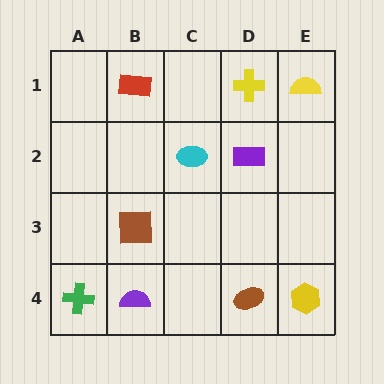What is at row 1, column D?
A yellow cross.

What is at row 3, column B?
A brown square.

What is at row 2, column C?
A cyan ellipse.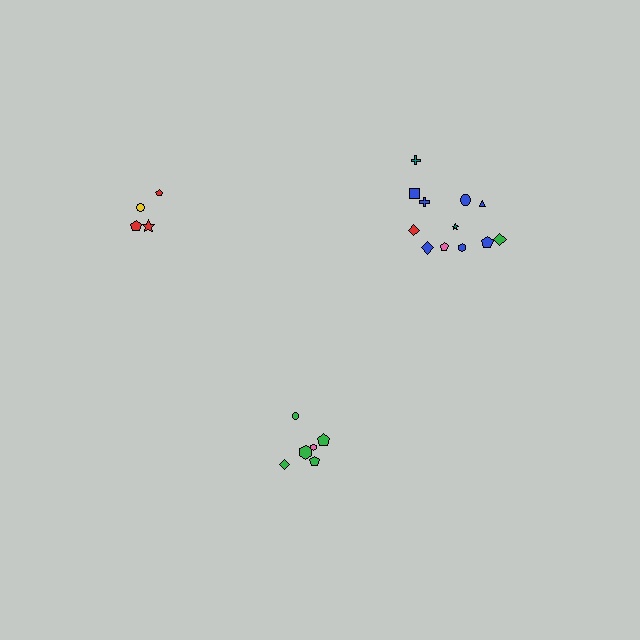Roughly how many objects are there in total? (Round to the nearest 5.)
Roughly 20 objects in total.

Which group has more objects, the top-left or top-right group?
The top-right group.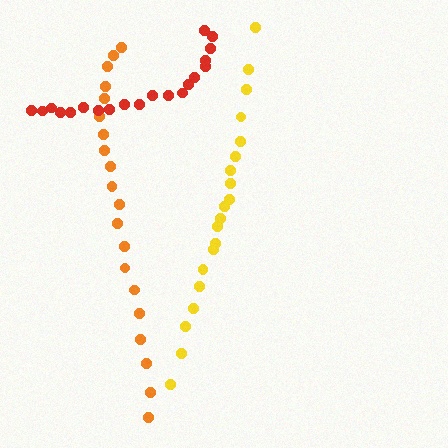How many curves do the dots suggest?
There are 3 distinct paths.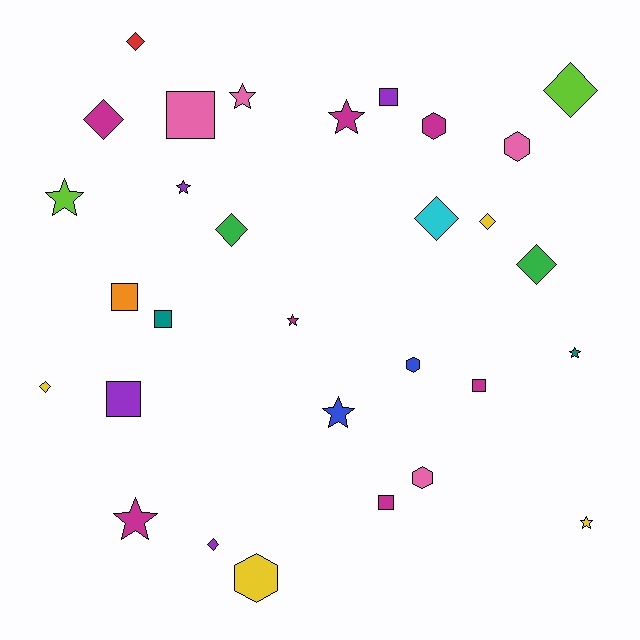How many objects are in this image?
There are 30 objects.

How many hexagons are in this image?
There are 5 hexagons.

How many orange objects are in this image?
There is 1 orange object.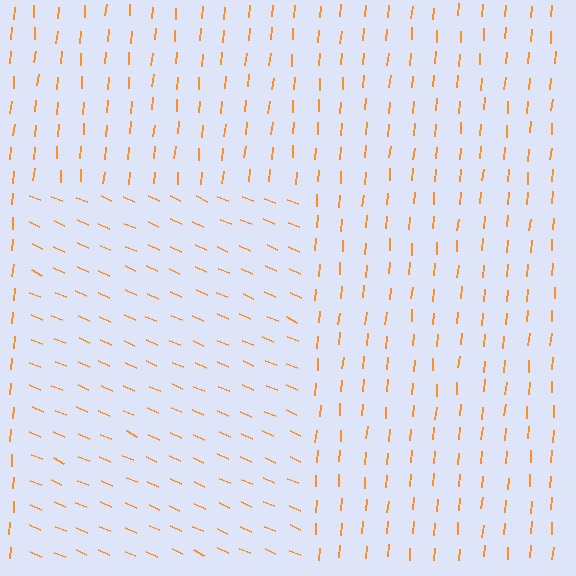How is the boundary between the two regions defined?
The boundary is defined purely by a change in line orientation (approximately 71 degrees difference). All lines are the same color and thickness.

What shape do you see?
I see a rectangle.